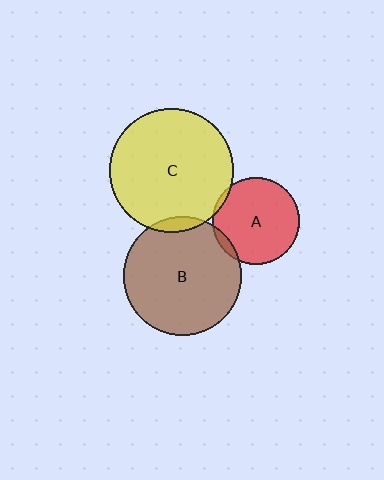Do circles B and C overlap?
Yes.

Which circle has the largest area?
Circle C (yellow).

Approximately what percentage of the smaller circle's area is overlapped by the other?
Approximately 5%.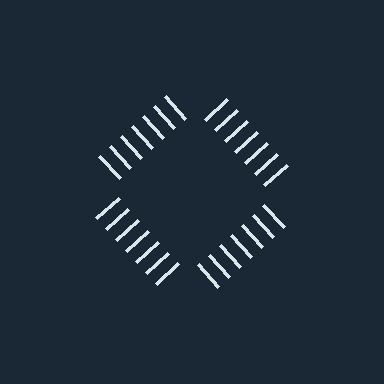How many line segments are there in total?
28 — 7 along each of the 4 edges.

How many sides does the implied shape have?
4 sides — the line-ends trace a square.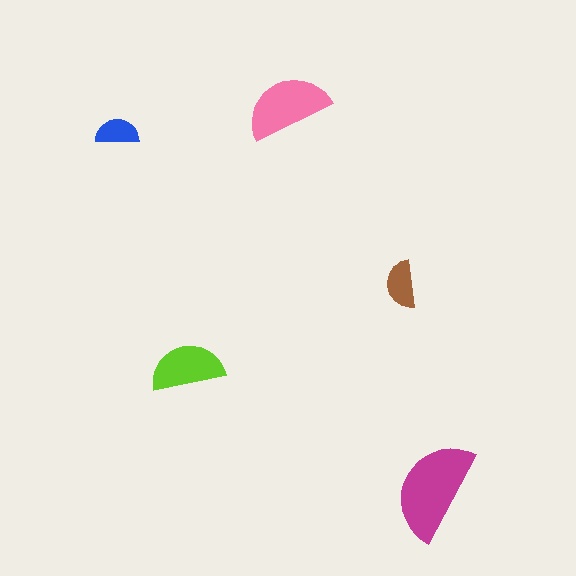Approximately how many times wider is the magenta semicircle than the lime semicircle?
About 1.5 times wider.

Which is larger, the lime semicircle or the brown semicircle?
The lime one.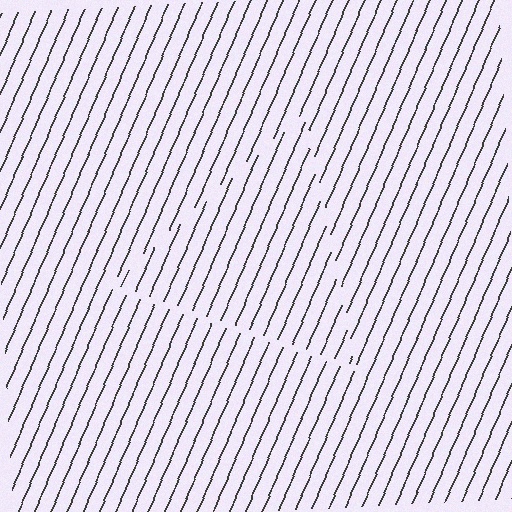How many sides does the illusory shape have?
3 sides — the line-ends trace a triangle.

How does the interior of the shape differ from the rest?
The interior of the shape contains the same grating, shifted by half a period — the contour is defined by the phase discontinuity where line-ends from the inner and outer gratings abut.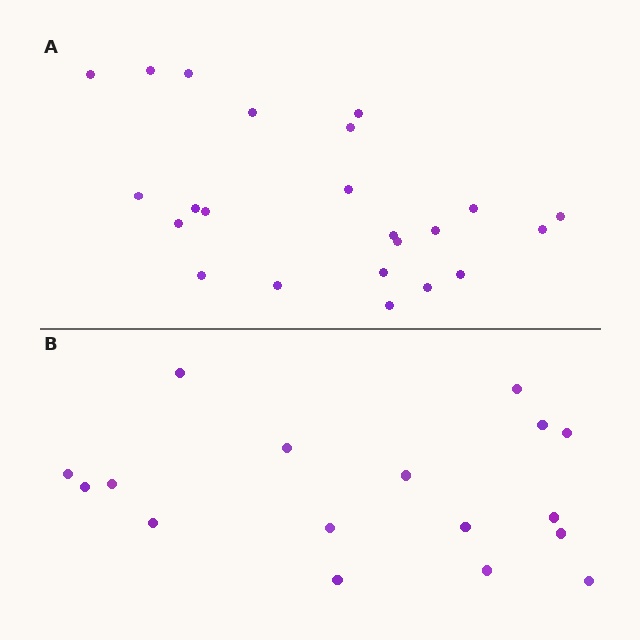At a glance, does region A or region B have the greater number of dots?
Region A (the top region) has more dots.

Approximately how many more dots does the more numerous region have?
Region A has about 6 more dots than region B.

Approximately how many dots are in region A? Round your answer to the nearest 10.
About 20 dots. (The exact count is 23, which rounds to 20.)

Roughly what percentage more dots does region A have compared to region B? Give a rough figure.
About 35% more.